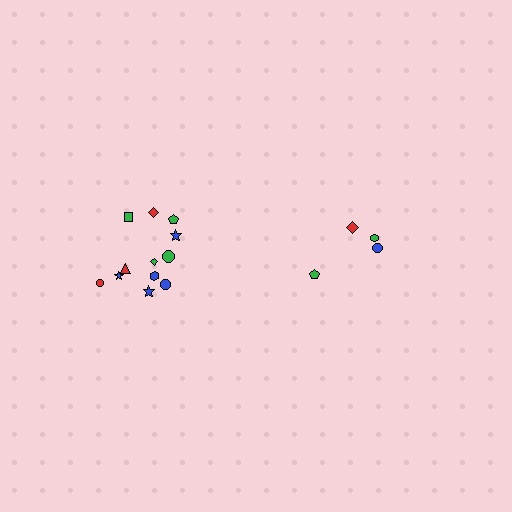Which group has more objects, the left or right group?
The left group.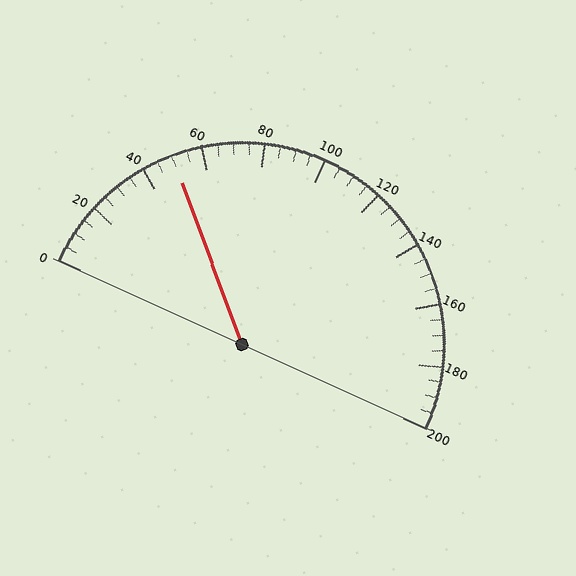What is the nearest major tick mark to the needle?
The nearest major tick mark is 40.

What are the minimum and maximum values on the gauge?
The gauge ranges from 0 to 200.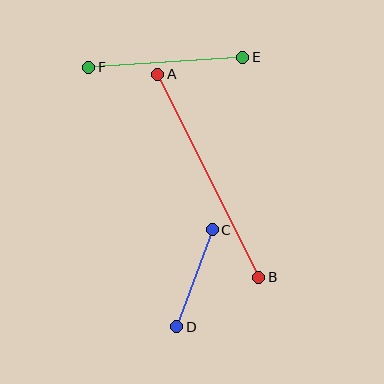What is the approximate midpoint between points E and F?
The midpoint is at approximately (166, 62) pixels.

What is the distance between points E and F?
The distance is approximately 154 pixels.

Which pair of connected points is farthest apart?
Points A and B are farthest apart.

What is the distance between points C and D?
The distance is approximately 104 pixels.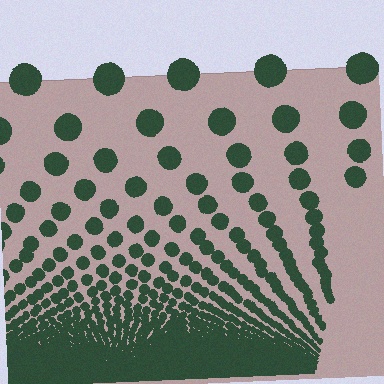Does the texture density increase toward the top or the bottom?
Density increases toward the bottom.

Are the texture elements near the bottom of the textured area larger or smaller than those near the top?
Smaller. The gradient is inverted — elements near the bottom are smaller and denser.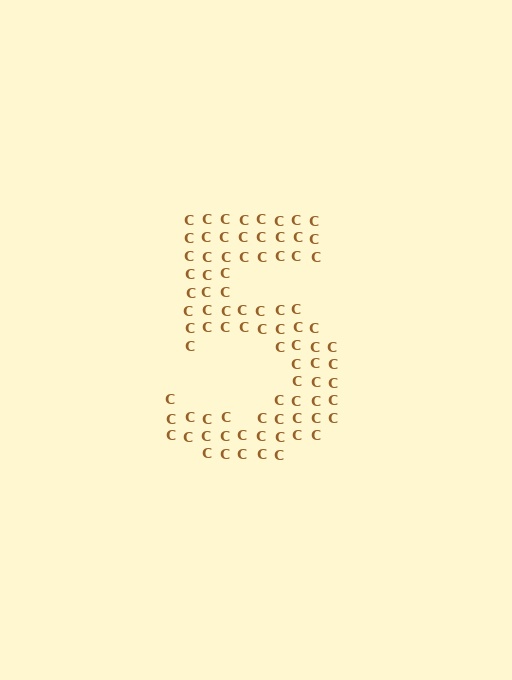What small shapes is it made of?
It is made of small letter C's.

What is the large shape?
The large shape is the digit 5.